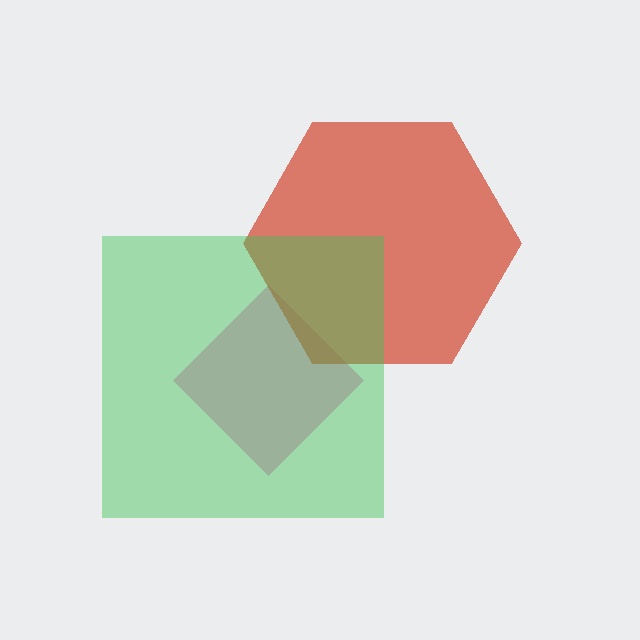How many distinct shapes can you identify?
There are 3 distinct shapes: a pink diamond, a red hexagon, a green square.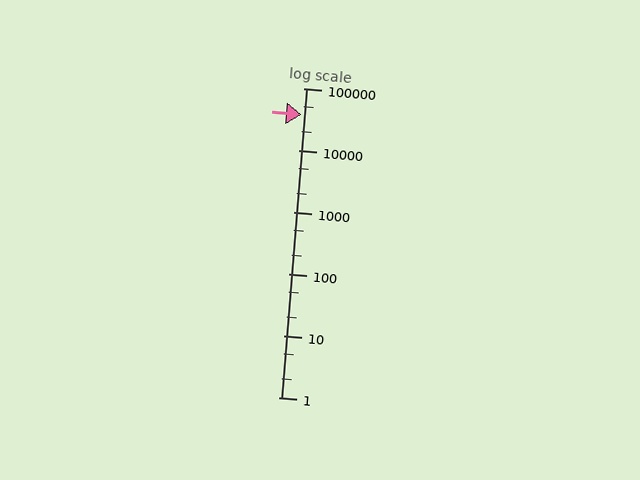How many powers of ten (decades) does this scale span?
The scale spans 5 decades, from 1 to 100000.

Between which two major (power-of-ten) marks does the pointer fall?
The pointer is between 10000 and 100000.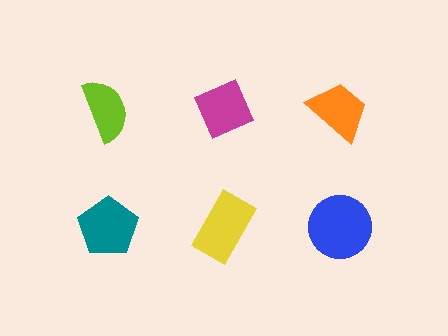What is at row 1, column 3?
An orange trapezoid.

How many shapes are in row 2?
3 shapes.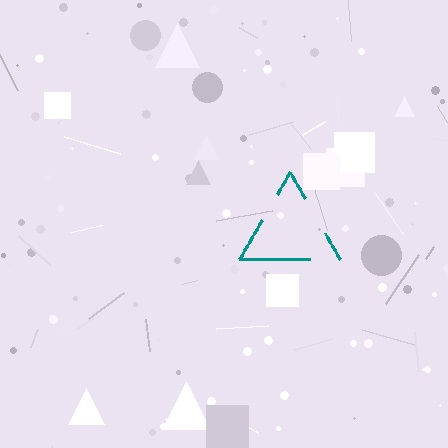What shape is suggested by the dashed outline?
The dashed outline suggests a triangle.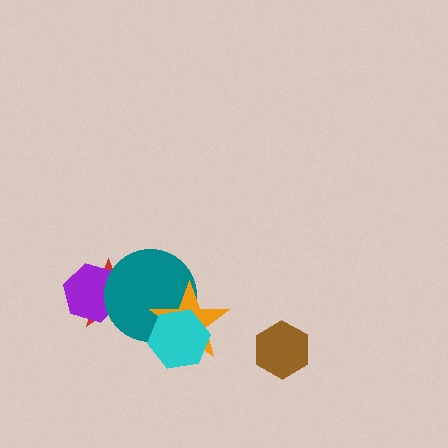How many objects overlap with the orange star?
2 objects overlap with the orange star.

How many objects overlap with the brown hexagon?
0 objects overlap with the brown hexagon.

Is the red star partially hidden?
Yes, it is partially covered by another shape.